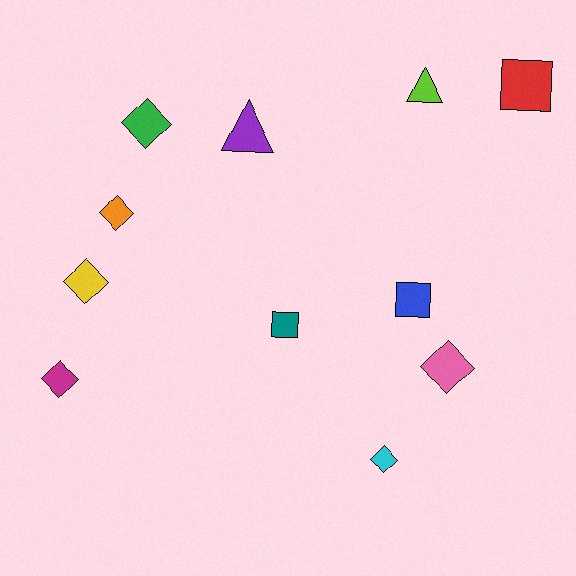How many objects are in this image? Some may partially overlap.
There are 11 objects.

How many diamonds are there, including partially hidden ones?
There are 6 diamonds.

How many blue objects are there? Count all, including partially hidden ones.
There is 1 blue object.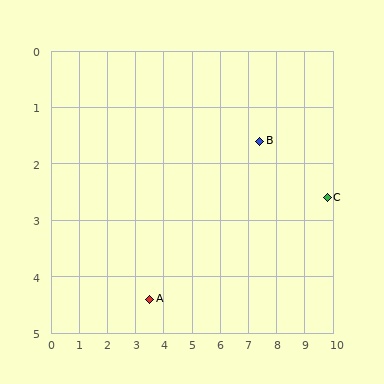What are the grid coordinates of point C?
Point C is at approximately (9.8, 2.6).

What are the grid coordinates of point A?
Point A is at approximately (3.5, 4.4).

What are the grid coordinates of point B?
Point B is at approximately (7.4, 1.6).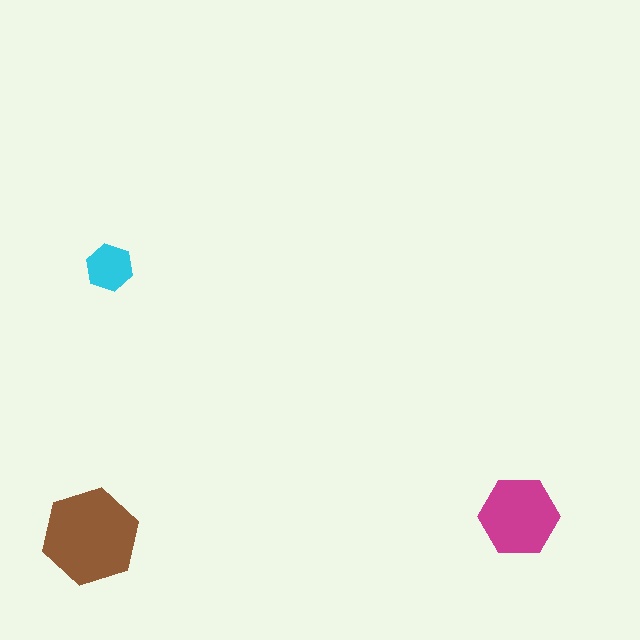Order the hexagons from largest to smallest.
the brown one, the magenta one, the cyan one.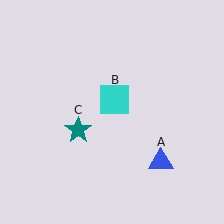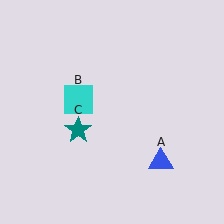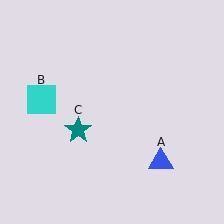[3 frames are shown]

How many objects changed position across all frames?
1 object changed position: cyan square (object B).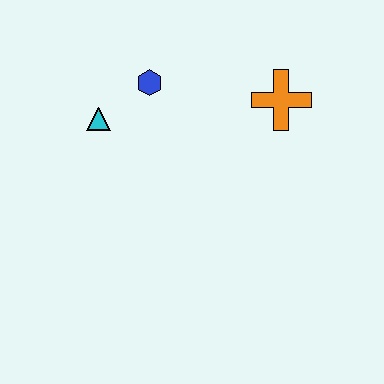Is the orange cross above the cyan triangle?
Yes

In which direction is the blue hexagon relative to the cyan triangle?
The blue hexagon is to the right of the cyan triangle.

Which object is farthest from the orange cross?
The cyan triangle is farthest from the orange cross.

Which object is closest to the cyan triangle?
The blue hexagon is closest to the cyan triangle.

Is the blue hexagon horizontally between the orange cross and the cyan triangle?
Yes